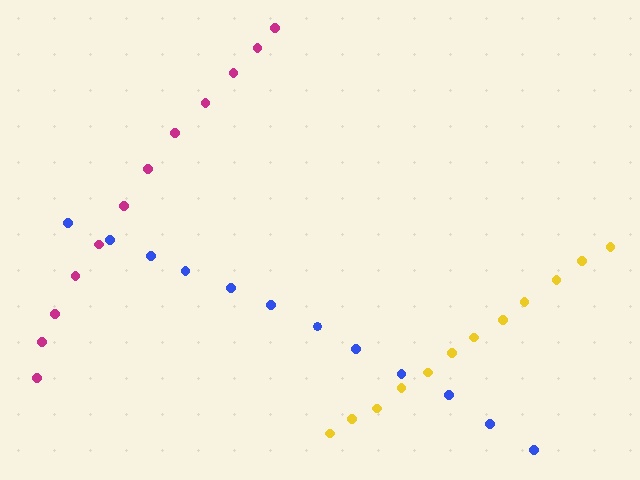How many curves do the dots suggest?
There are 3 distinct paths.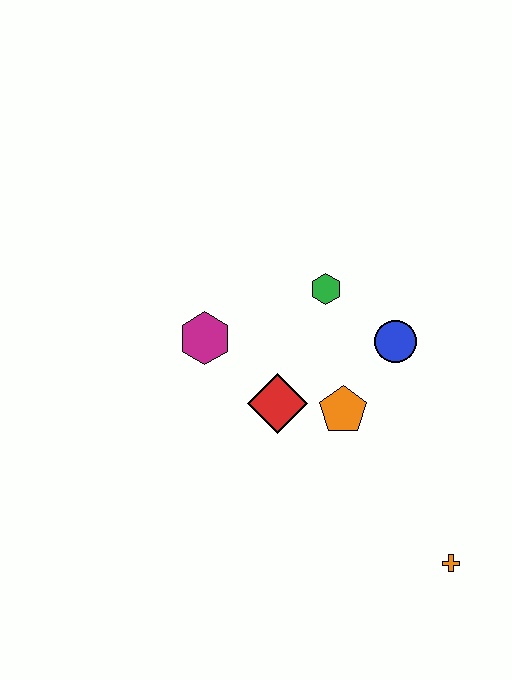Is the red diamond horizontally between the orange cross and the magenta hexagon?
Yes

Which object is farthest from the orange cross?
The magenta hexagon is farthest from the orange cross.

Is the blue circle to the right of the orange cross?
No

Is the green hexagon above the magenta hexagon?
Yes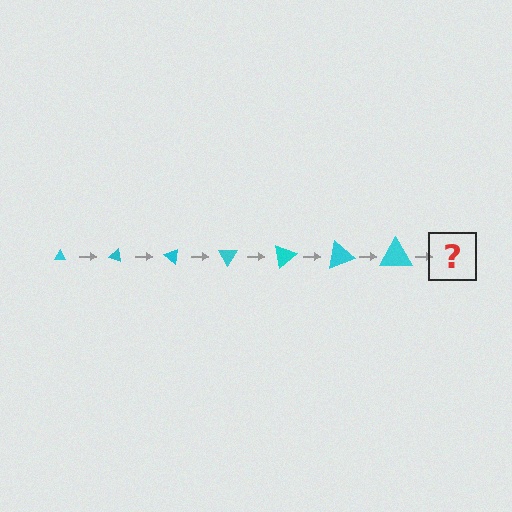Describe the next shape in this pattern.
It should be a triangle, larger than the previous one and rotated 140 degrees from the start.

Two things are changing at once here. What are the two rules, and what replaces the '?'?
The two rules are that the triangle grows larger each step and it rotates 20 degrees each step. The '?' should be a triangle, larger than the previous one and rotated 140 degrees from the start.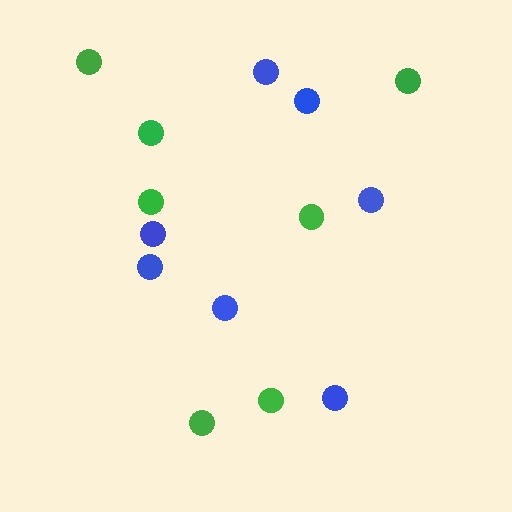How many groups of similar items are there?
There are 2 groups: one group of blue circles (7) and one group of green circles (7).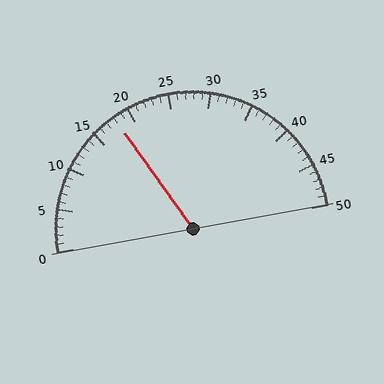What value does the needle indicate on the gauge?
The needle indicates approximately 18.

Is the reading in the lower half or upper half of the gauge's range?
The reading is in the lower half of the range (0 to 50).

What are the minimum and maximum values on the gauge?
The gauge ranges from 0 to 50.